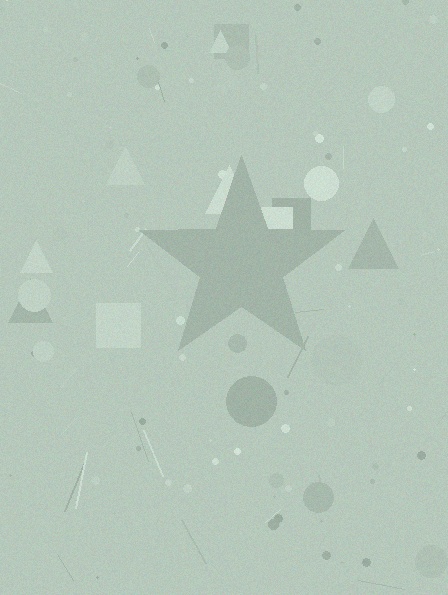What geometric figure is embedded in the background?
A star is embedded in the background.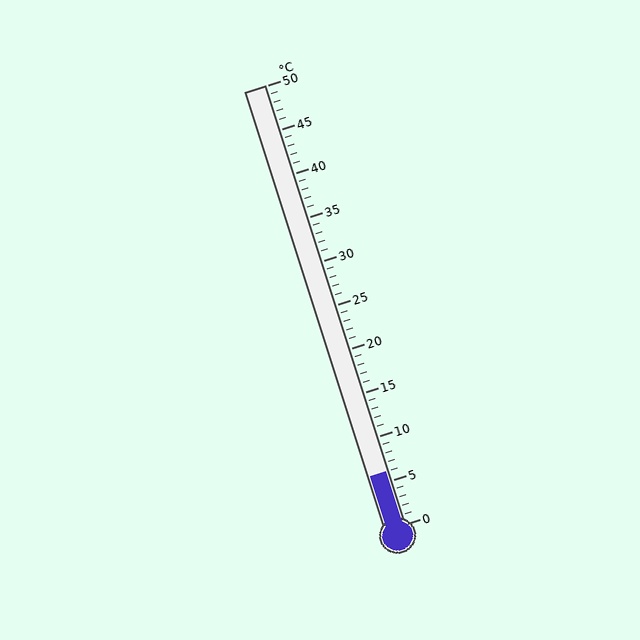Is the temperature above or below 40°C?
The temperature is below 40°C.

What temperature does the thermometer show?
The thermometer shows approximately 6°C.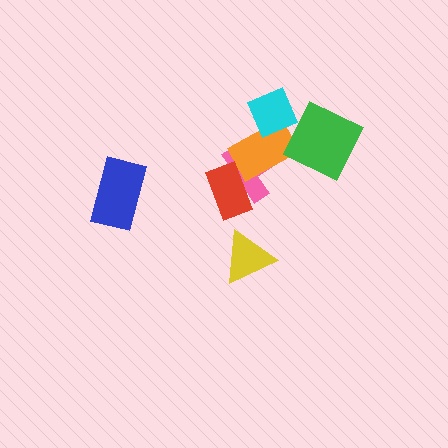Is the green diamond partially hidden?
Yes, it is partially covered by another shape.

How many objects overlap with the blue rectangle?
0 objects overlap with the blue rectangle.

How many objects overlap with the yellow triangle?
0 objects overlap with the yellow triangle.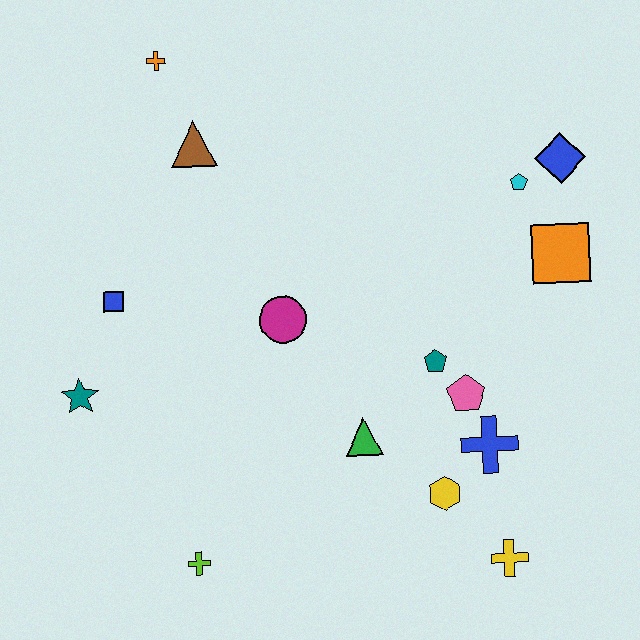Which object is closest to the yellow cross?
The yellow hexagon is closest to the yellow cross.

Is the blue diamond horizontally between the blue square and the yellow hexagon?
No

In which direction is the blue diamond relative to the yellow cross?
The blue diamond is above the yellow cross.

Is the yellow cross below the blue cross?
Yes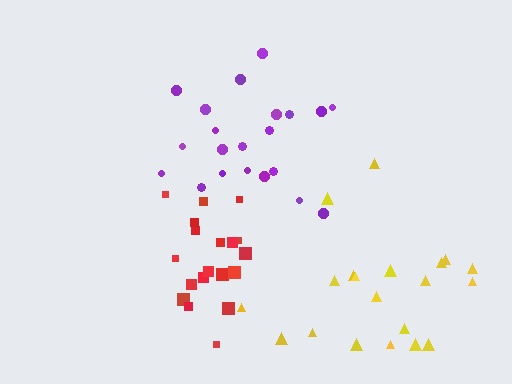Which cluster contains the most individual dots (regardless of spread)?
Purple (21).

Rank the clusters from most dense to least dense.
red, purple, yellow.